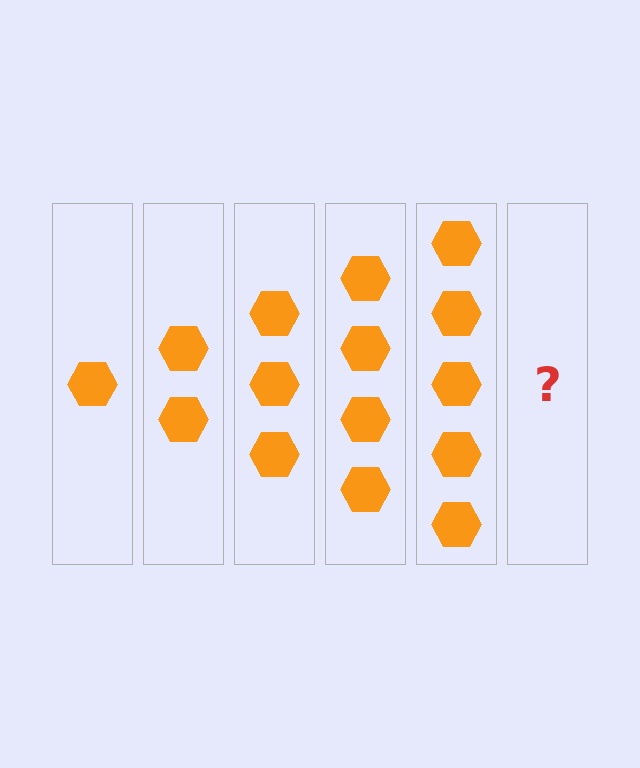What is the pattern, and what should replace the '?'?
The pattern is that each step adds one more hexagon. The '?' should be 6 hexagons.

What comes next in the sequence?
The next element should be 6 hexagons.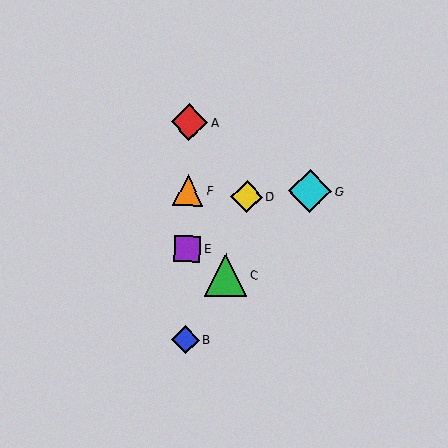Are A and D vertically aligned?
No, A is at x≈189 and D is at x≈247.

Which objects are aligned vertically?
Objects A, B, E, F are aligned vertically.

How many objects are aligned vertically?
4 objects (A, B, E, F) are aligned vertically.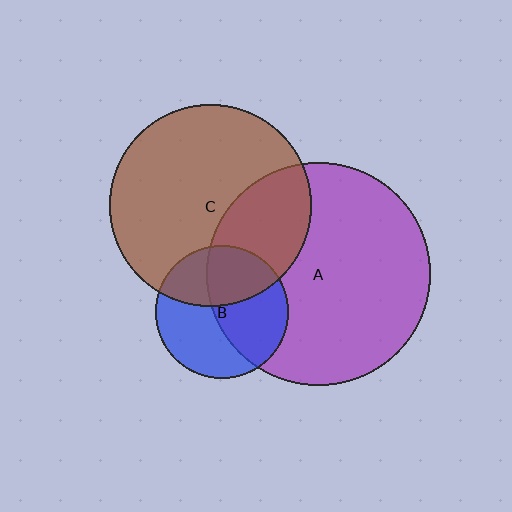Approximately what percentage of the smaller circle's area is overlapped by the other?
Approximately 40%.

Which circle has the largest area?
Circle A (purple).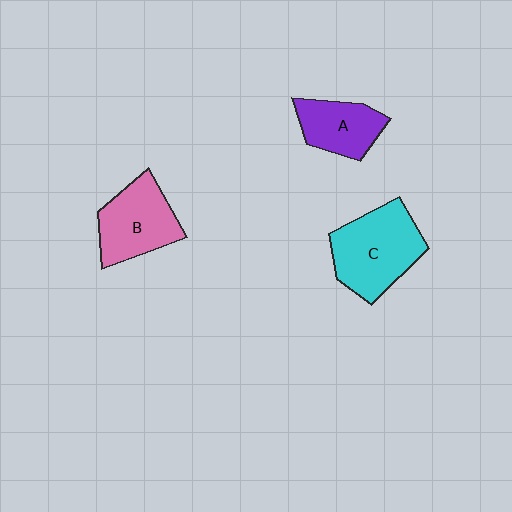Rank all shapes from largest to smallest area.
From largest to smallest: C (cyan), B (pink), A (purple).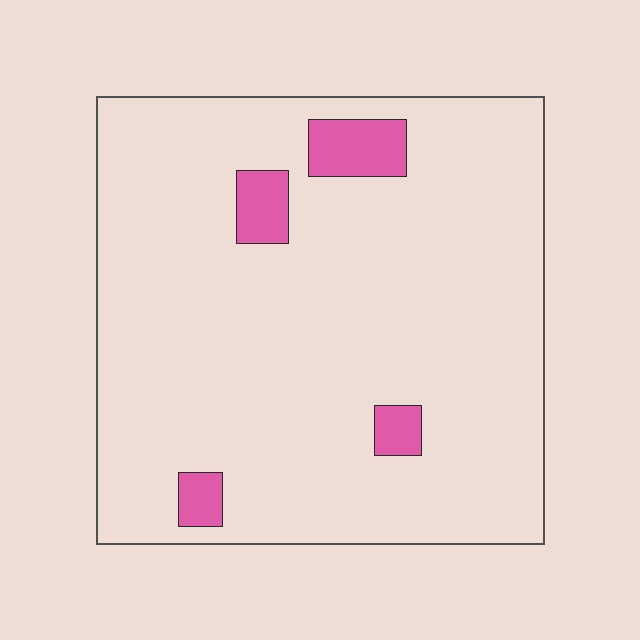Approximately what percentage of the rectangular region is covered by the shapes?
Approximately 5%.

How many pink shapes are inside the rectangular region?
4.